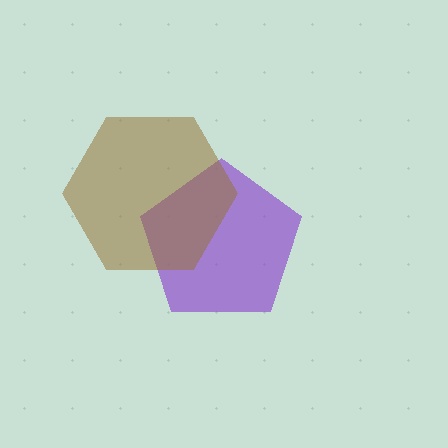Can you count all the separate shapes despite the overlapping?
Yes, there are 2 separate shapes.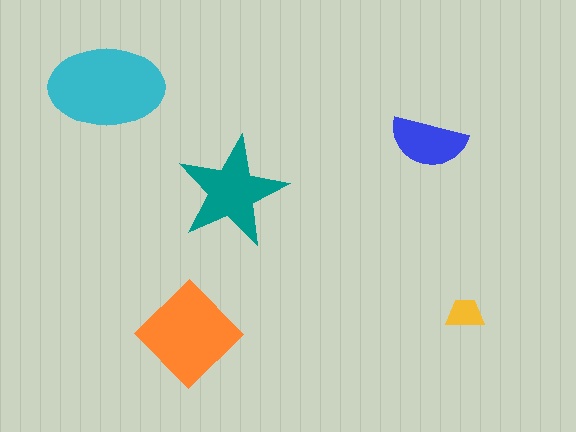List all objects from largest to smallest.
The cyan ellipse, the orange diamond, the teal star, the blue semicircle, the yellow trapezoid.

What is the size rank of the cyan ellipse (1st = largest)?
1st.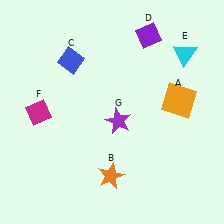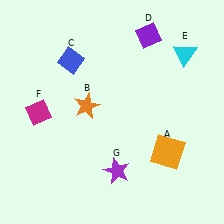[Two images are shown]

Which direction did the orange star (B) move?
The orange star (B) moved up.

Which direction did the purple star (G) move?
The purple star (G) moved down.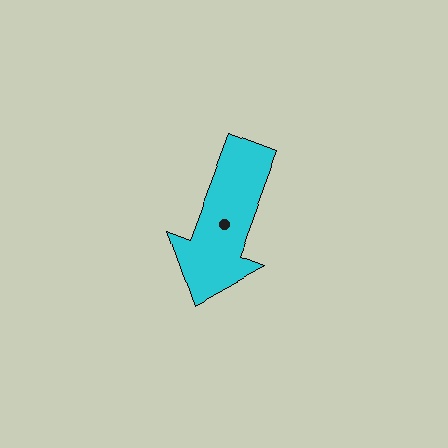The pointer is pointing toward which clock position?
Roughly 7 o'clock.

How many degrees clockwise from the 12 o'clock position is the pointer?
Approximately 201 degrees.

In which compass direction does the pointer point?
South.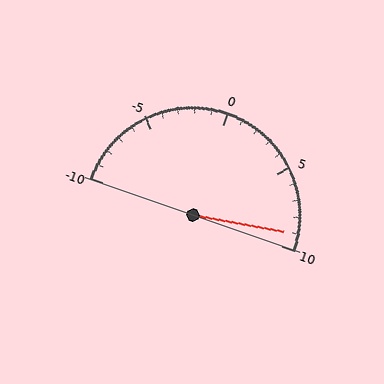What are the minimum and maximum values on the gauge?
The gauge ranges from -10 to 10.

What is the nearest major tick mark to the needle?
The nearest major tick mark is 10.